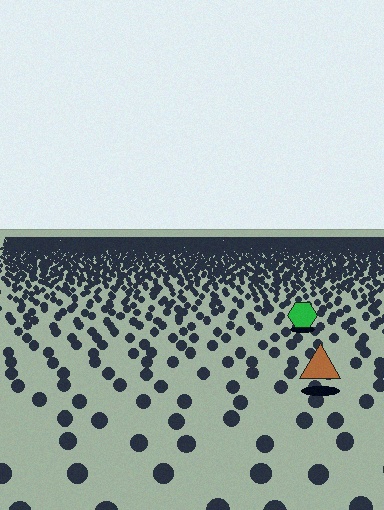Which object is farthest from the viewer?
The green hexagon is farthest from the viewer. It appears smaller and the ground texture around it is denser.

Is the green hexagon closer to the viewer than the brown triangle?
No. The brown triangle is closer — you can tell from the texture gradient: the ground texture is coarser near it.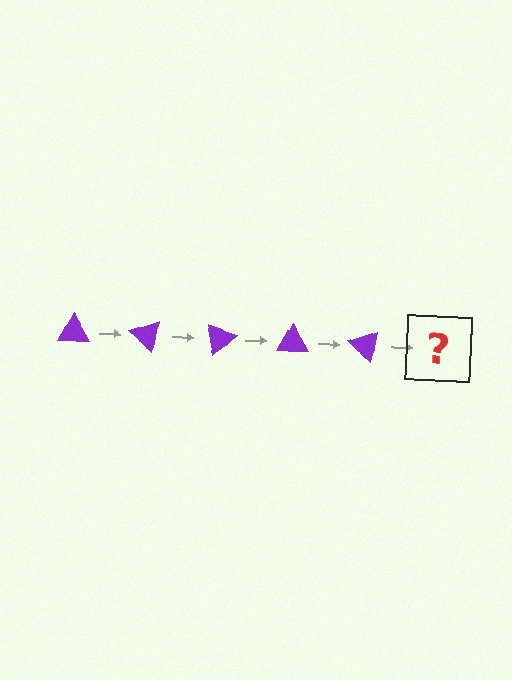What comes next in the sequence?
The next element should be a purple triangle rotated 200 degrees.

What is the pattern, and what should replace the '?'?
The pattern is that the triangle rotates 40 degrees each step. The '?' should be a purple triangle rotated 200 degrees.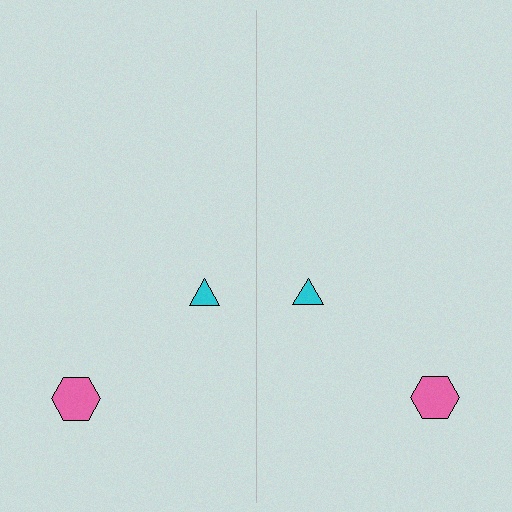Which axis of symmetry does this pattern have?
The pattern has a vertical axis of symmetry running through the center of the image.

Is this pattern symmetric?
Yes, this pattern has bilateral (reflection) symmetry.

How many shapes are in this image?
There are 4 shapes in this image.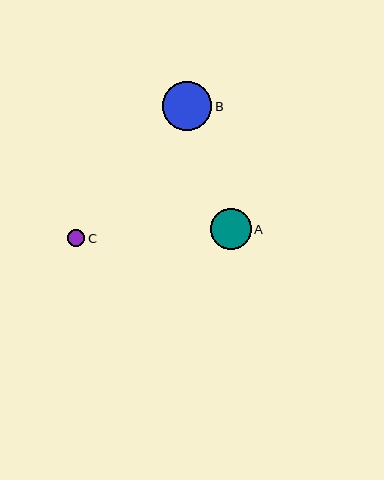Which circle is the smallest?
Circle C is the smallest with a size of approximately 17 pixels.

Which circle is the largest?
Circle B is the largest with a size of approximately 49 pixels.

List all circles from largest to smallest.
From largest to smallest: B, A, C.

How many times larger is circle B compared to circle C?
Circle B is approximately 2.8 times the size of circle C.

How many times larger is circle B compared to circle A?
Circle B is approximately 1.2 times the size of circle A.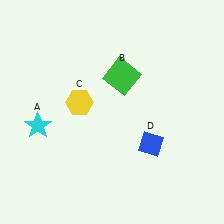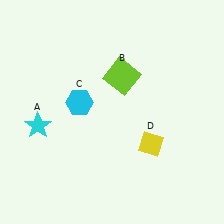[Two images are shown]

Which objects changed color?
B changed from green to lime. C changed from yellow to cyan. D changed from blue to yellow.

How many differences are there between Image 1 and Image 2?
There are 3 differences between the two images.